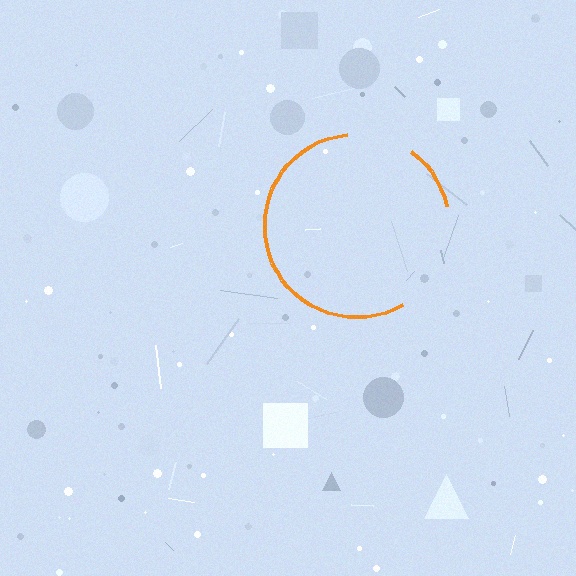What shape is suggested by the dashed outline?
The dashed outline suggests a circle.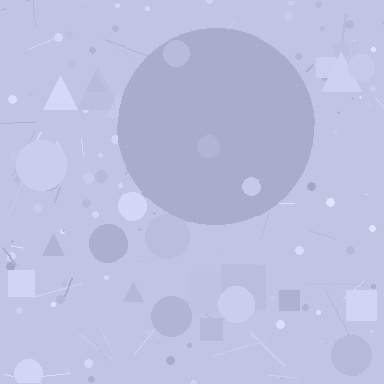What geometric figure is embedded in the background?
A circle is embedded in the background.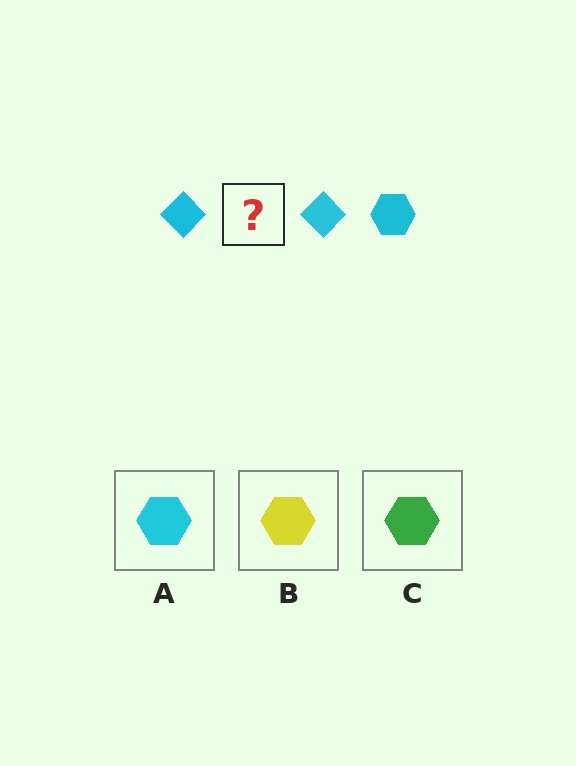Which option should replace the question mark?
Option A.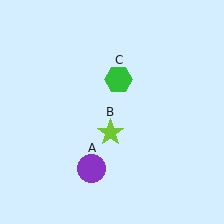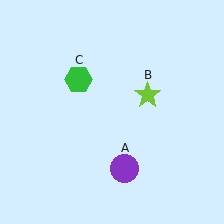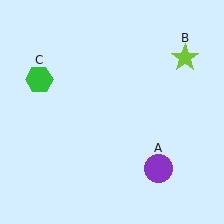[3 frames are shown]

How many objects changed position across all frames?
3 objects changed position: purple circle (object A), lime star (object B), green hexagon (object C).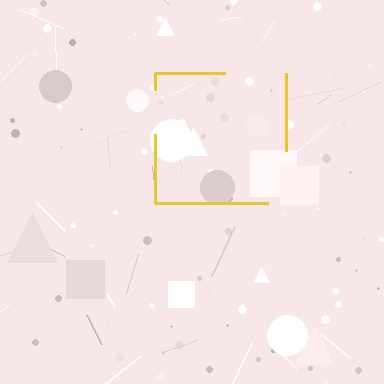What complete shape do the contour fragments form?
The contour fragments form a square.